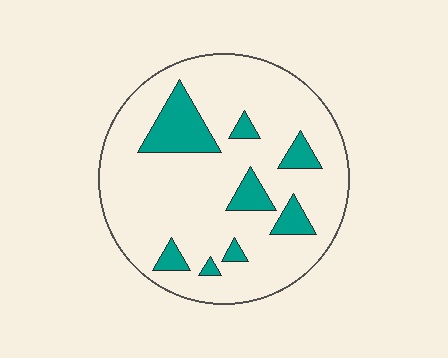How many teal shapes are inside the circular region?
8.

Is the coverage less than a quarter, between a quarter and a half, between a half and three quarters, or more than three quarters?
Less than a quarter.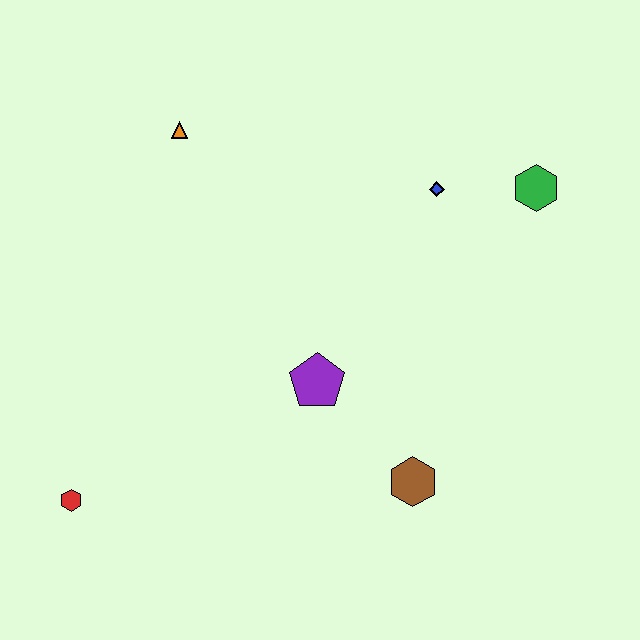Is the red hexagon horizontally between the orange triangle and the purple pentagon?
No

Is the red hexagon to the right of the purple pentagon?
No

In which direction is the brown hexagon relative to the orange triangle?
The brown hexagon is below the orange triangle.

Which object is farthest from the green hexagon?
The red hexagon is farthest from the green hexagon.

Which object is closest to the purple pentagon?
The brown hexagon is closest to the purple pentagon.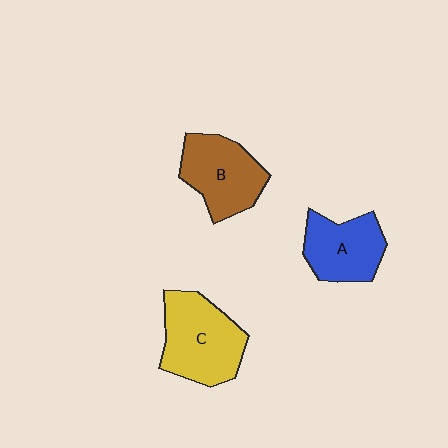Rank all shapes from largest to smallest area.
From largest to smallest: C (yellow), B (brown), A (blue).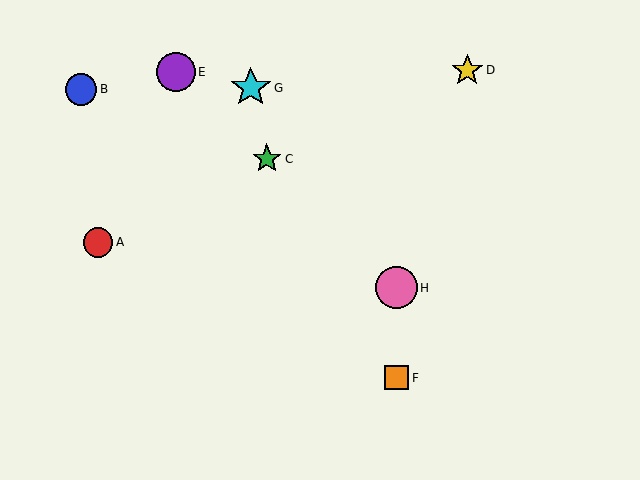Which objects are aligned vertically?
Objects F, H are aligned vertically.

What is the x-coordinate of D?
Object D is at x≈467.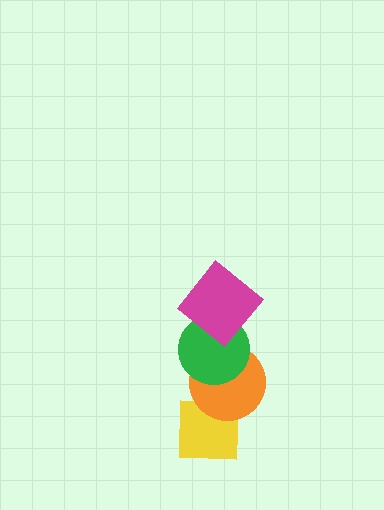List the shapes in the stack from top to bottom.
From top to bottom: the magenta diamond, the green circle, the orange circle, the yellow square.